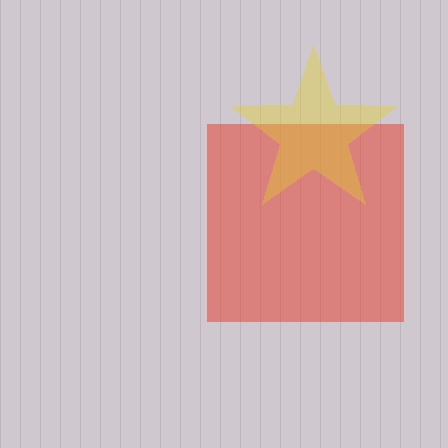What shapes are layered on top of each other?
The layered shapes are: a red square, a yellow star.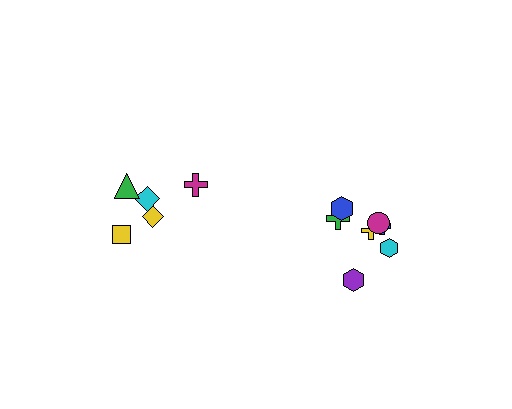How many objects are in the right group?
There are 7 objects.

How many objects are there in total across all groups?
There are 12 objects.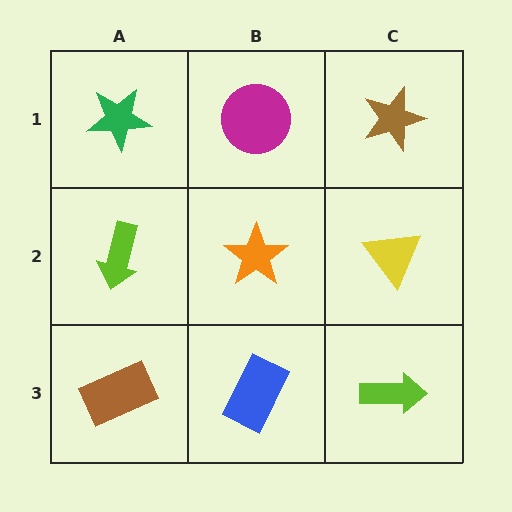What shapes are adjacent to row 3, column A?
A lime arrow (row 2, column A), a blue rectangle (row 3, column B).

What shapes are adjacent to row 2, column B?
A magenta circle (row 1, column B), a blue rectangle (row 3, column B), a lime arrow (row 2, column A), a yellow triangle (row 2, column C).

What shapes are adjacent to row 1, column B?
An orange star (row 2, column B), a green star (row 1, column A), a brown star (row 1, column C).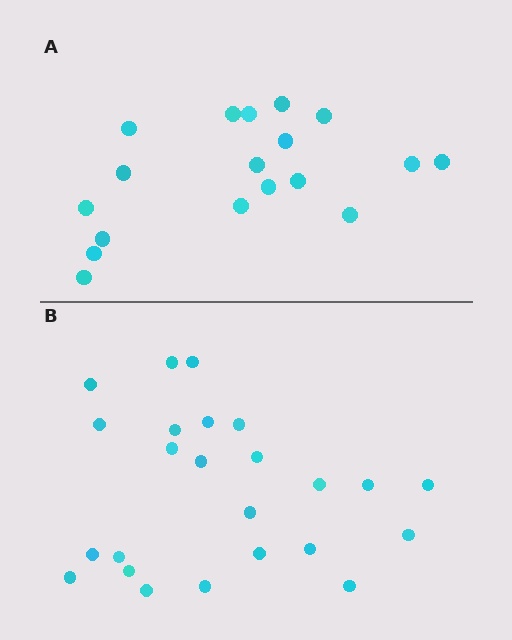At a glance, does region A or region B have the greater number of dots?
Region B (the bottom region) has more dots.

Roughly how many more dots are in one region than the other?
Region B has about 6 more dots than region A.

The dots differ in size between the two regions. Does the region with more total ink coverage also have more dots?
No. Region A has more total ink coverage because its dots are larger, but region B actually contains more individual dots. Total area can be misleading — the number of items is what matters here.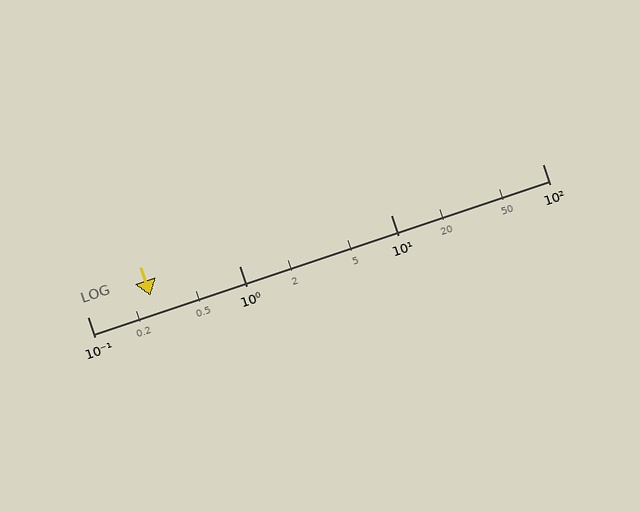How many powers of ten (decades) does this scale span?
The scale spans 3 decades, from 0.1 to 100.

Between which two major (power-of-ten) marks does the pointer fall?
The pointer is between 0.1 and 1.